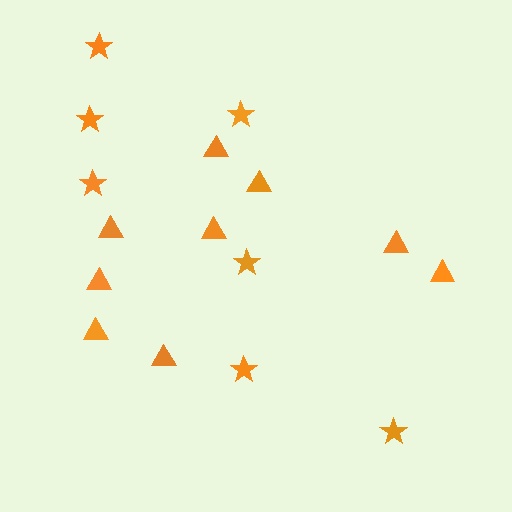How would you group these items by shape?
There are 2 groups: one group of stars (7) and one group of triangles (9).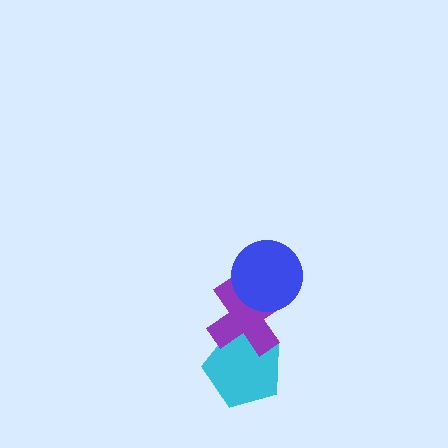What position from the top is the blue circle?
The blue circle is 1st from the top.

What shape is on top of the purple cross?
The blue circle is on top of the purple cross.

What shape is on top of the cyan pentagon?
The purple cross is on top of the cyan pentagon.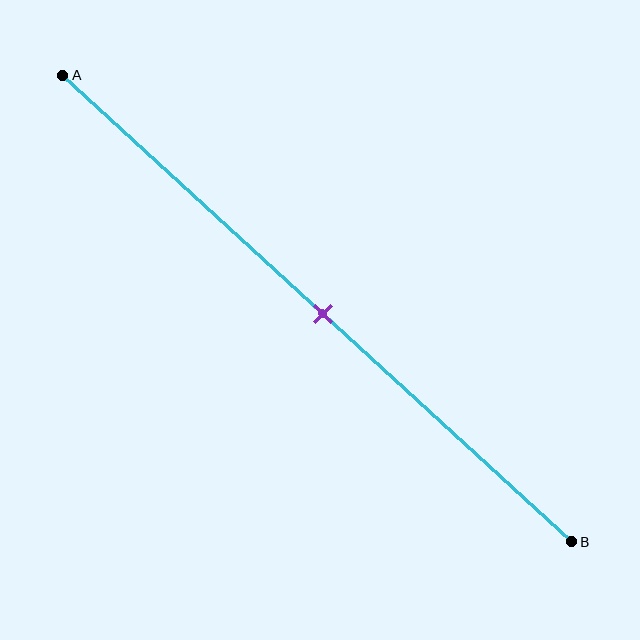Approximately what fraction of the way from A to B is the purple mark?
The purple mark is approximately 50% of the way from A to B.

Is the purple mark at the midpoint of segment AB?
Yes, the mark is approximately at the midpoint.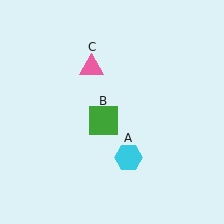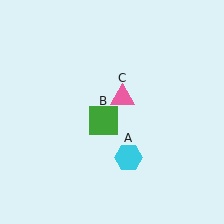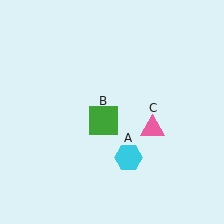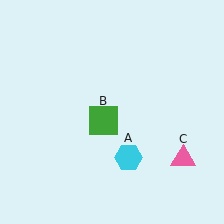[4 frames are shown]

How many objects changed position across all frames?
1 object changed position: pink triangle (object C).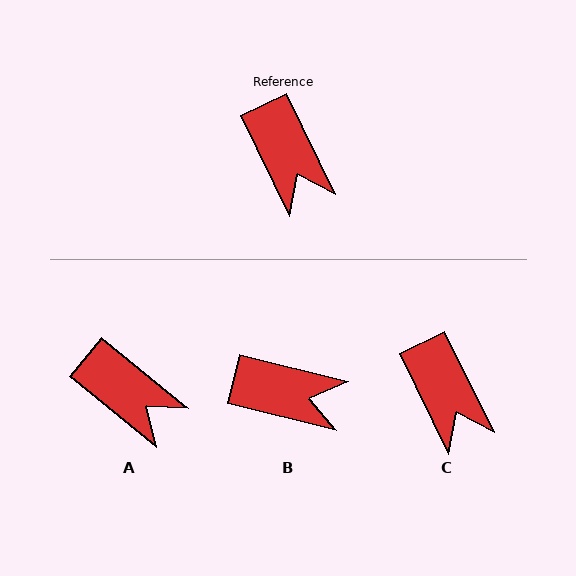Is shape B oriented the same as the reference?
No, it is off by about 50 degrees.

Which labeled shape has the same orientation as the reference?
C.